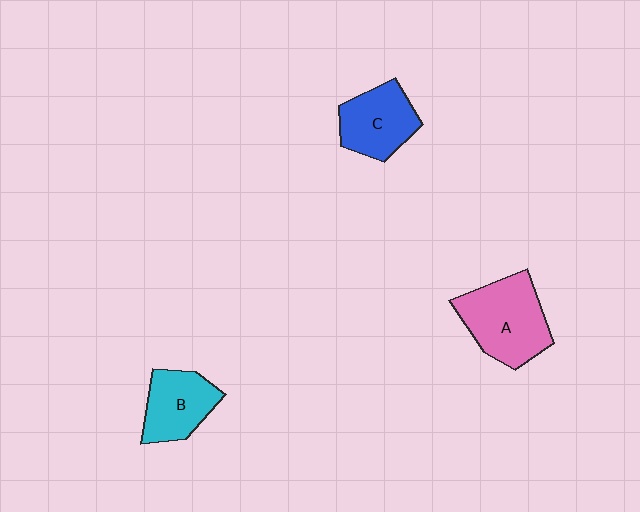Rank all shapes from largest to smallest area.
From largest to smallest: A (pink), C (blue), B (cyan).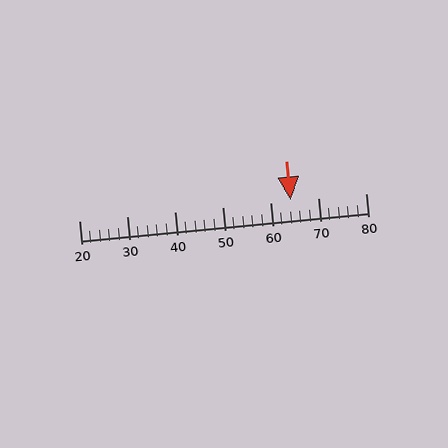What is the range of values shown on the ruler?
The ruler shows values from 20 to 80.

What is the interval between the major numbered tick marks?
The major tick marks are spaced 10 units apart.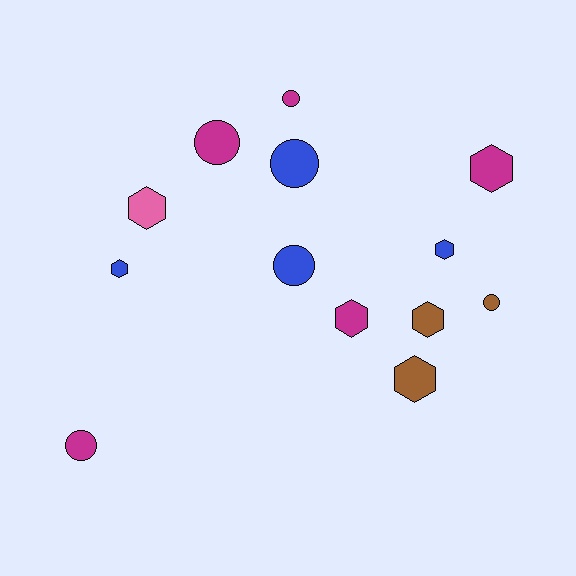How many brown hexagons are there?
There are 2 brown hexagons.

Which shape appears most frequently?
Hexagon, with 7 objects.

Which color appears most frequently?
Magenta, with 5 objects.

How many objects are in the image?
There are 13 objects.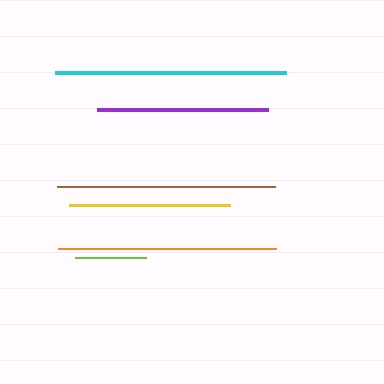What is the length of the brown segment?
The brown segment is approximately 218 pixels long.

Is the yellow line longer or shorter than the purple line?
The purple line is longer than the yellow line.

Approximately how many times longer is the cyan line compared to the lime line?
The cyan line is approximately 3.2 times the length of the lime line.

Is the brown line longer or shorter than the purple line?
The brown line is longer than the purple line.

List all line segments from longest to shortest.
From longest to shortest: cyan, brown, orange, purple, yellow, lime.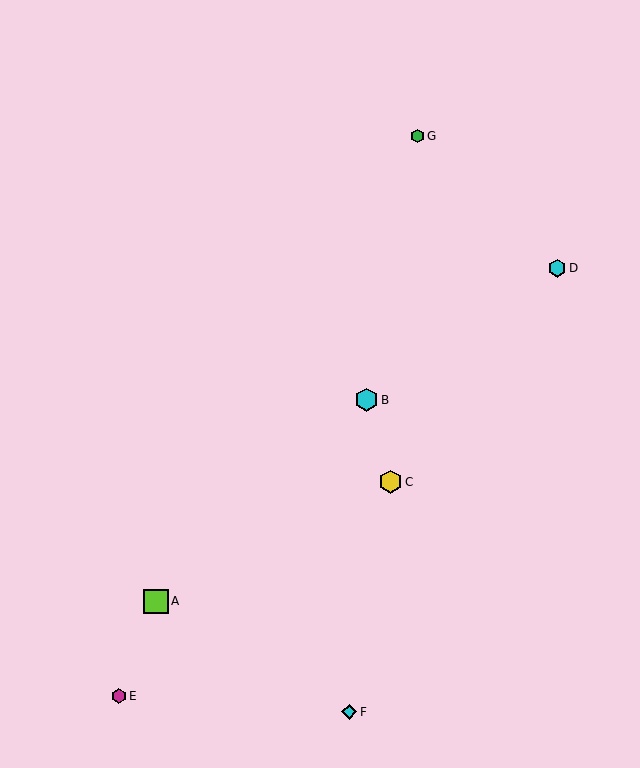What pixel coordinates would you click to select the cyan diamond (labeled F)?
Click at (349, 712) to select the cyan diamond F.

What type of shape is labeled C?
Shape C is a yellow hexagon.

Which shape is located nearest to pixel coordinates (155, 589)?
The lime square (labeled A) at (156, 602) is nearest to that location.